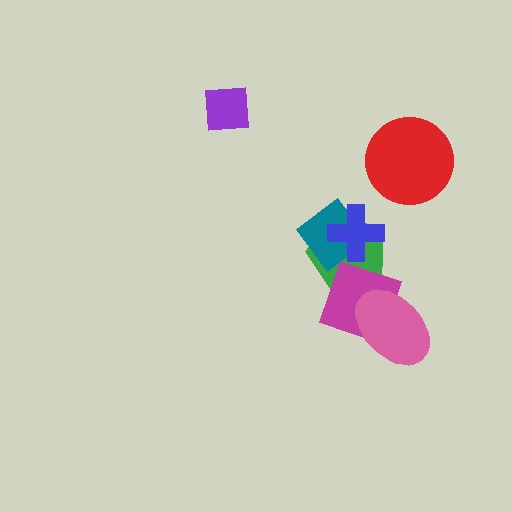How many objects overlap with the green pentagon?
3 objects overlap with the green pentagon.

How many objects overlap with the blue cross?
2 objects overlap with the blue cross.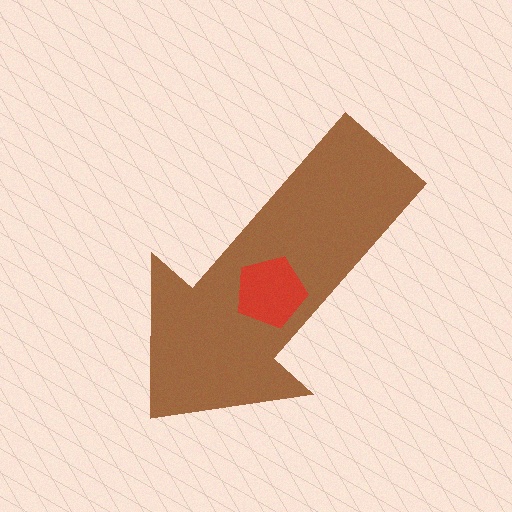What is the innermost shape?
The red pentagon.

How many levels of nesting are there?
2.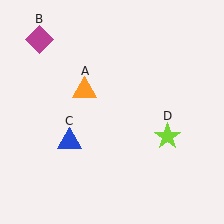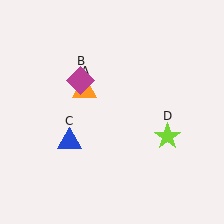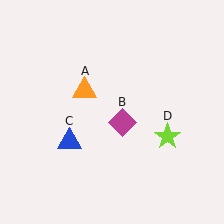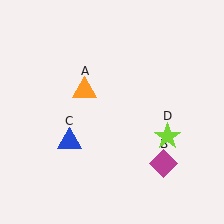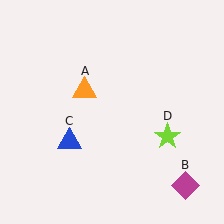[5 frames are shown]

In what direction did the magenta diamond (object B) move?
The magenta diamond (object B) moved down and to the right.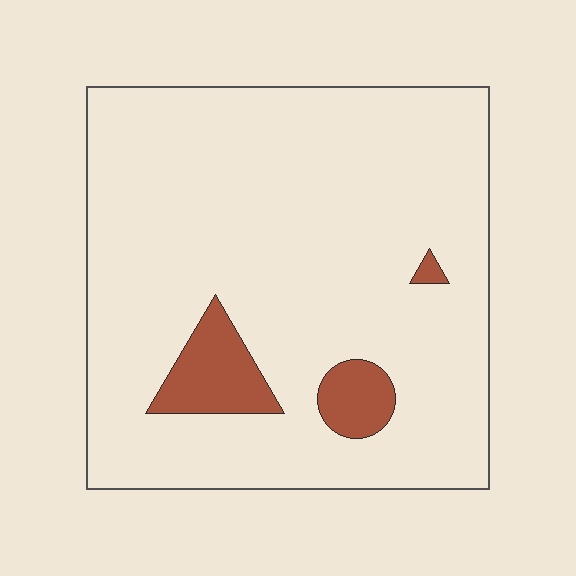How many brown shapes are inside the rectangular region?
3.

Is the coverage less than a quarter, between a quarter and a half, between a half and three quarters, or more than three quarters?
Less than a quarter.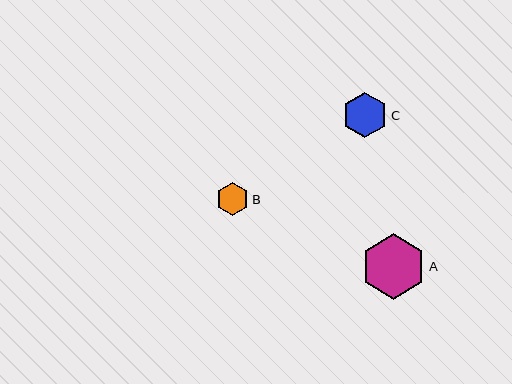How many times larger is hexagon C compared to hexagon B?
Hexagon C is approximately 1.4 times the size of hexagon B.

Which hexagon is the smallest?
Hexagon B is the smallest with a size of approximately 33 pixels.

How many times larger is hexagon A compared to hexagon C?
Hexagon A is approximately 1.4 times the size of hexagon C.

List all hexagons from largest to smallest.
From largest to smallest: A, C, B.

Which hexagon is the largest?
Hexagon A is the largest with a size of approximately 65 pixels.